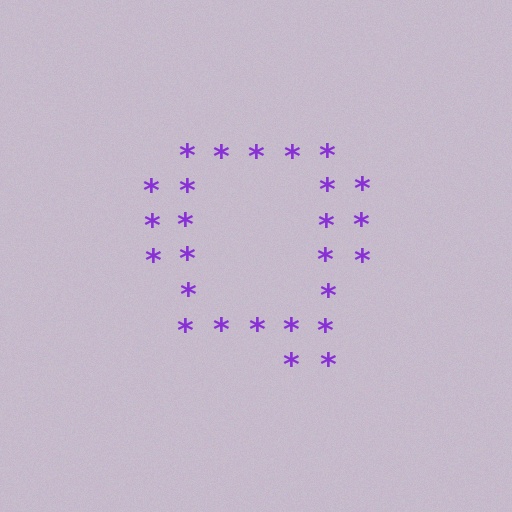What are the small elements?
The small elements are asterisks.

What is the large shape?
The large shape is the letter Q.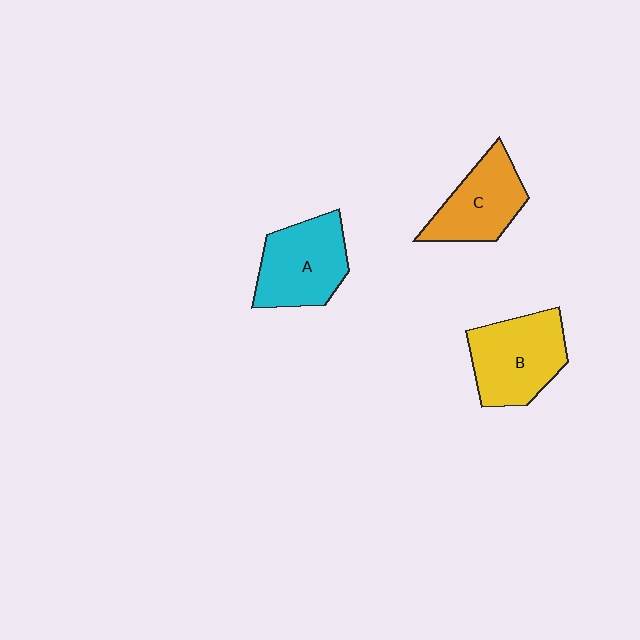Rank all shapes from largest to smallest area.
From largest to smallest: B (yellow), A (cyan), C (orange).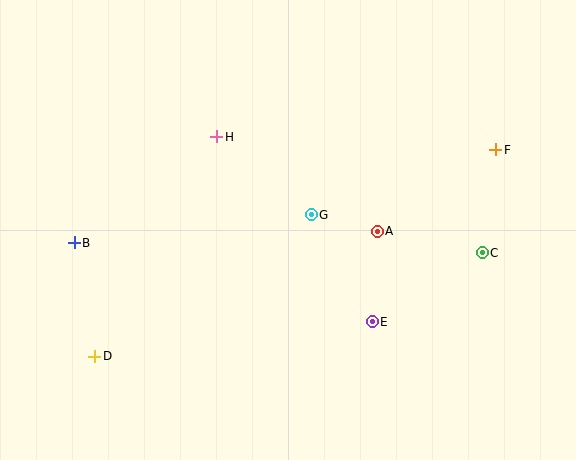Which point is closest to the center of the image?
Point G at (311, 215) is closest to the center.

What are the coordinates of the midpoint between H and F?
The midpoint between H and F is at (356, 143).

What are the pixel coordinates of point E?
Point E is at (372, 322).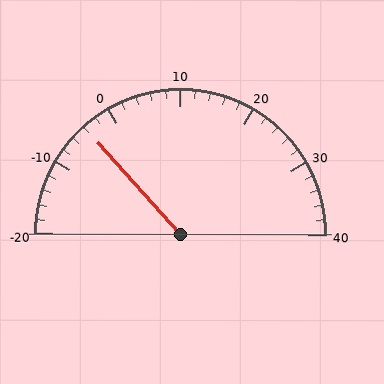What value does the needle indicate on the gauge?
The needle indicates approximately -4.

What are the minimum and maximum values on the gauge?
The gauge ranges from -20 to 40.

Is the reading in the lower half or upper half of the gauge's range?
The reading is in the lower half of the range (-20 to 40).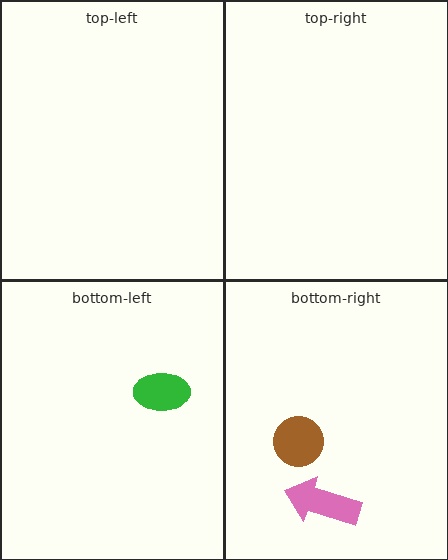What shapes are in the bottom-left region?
The green ellipse.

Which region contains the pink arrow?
The bottom-right region.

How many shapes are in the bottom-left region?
1.